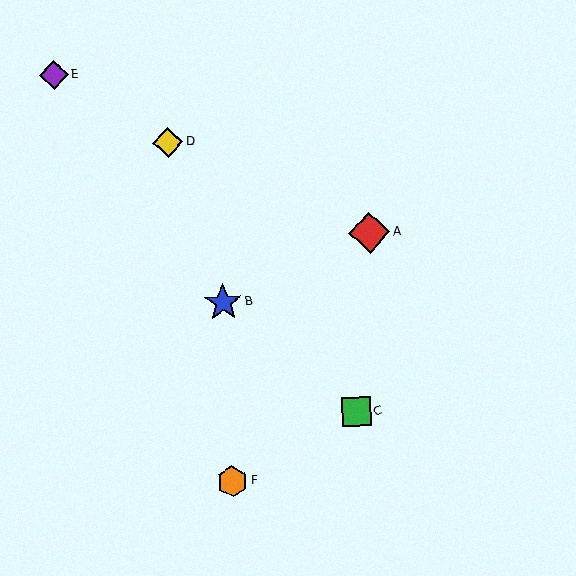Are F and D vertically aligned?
No, F is at x≈232 and D is at x≈168.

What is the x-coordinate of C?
Object C is at x≈356.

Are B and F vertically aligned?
Yes, both are at x≈223.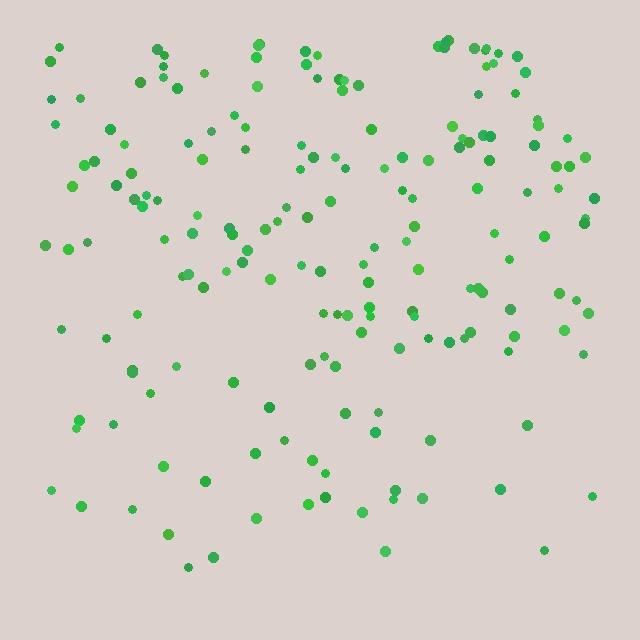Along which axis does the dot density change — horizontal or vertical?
Vertical.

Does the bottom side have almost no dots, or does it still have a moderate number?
Still a moderate number, just noticeably fewer than the top.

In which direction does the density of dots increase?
From bottom to top, with the top side densest.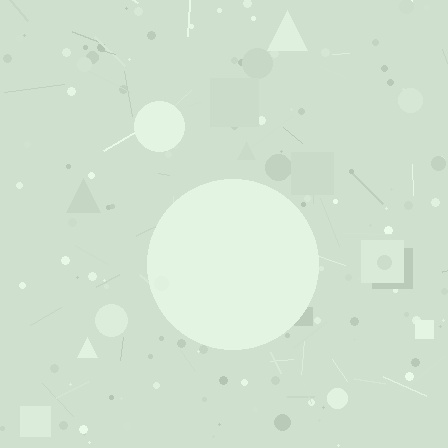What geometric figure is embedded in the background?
A circle is embedded in the background.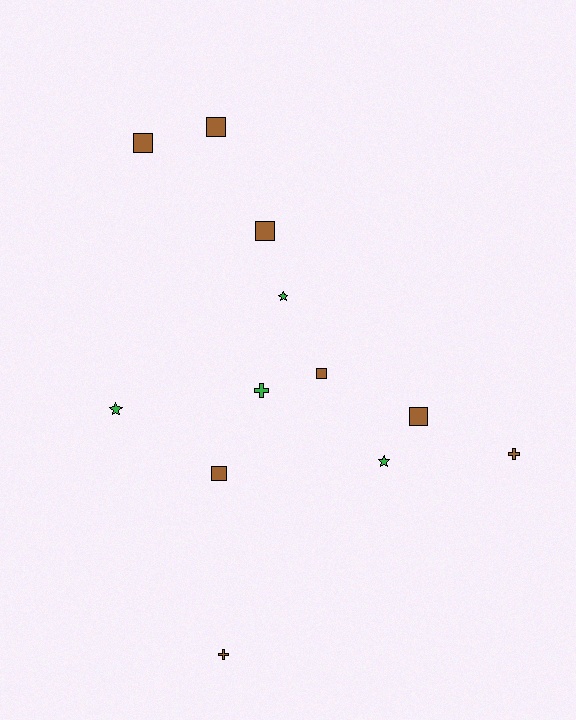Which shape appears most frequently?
Square, with 6 objects.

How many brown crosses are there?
There are 2 brown crosses.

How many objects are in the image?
There are 12 objects.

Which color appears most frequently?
Brown, with 8 objects.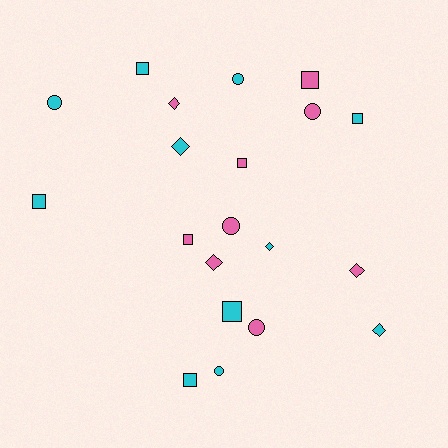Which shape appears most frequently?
Square, with 8 objects.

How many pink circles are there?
There are 3 pink circles.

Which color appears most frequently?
Cyan, with 11 objects.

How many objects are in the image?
There are 20 objects.